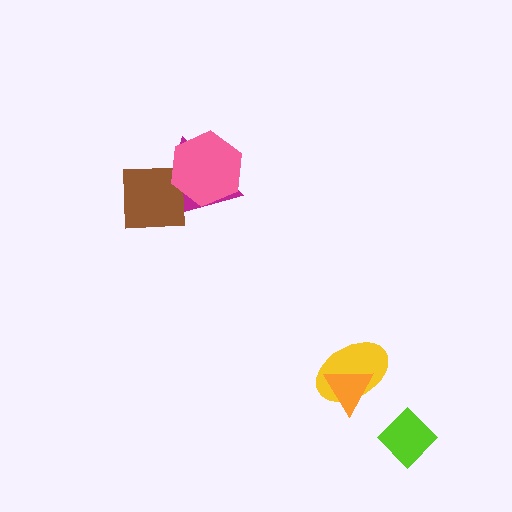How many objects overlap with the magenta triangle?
2 objects overlap with the magenta triangle.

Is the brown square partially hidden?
Yes, it is partially covered by another shape.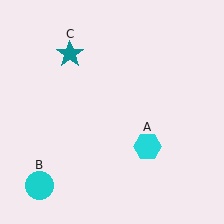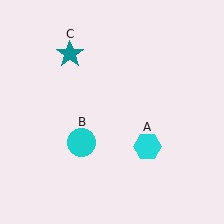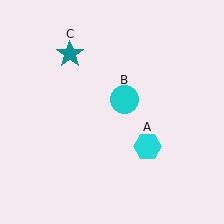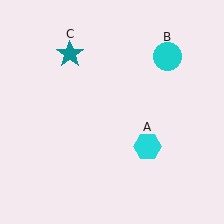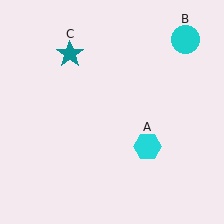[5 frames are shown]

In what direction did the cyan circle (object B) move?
The cyan circle (object B) moved up and to the right.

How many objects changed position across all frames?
1 object changed position: cyan circle (object B).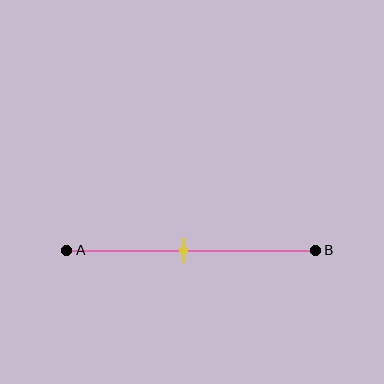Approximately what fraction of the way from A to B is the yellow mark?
The yellow mark is approximately 45% of the way from A to B.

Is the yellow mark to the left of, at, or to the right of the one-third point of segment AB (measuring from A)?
The yellow mark is to the right of the one-third point of segment AB.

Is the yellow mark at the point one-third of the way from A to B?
No, the mark is at about 45% from A, not at the 33% one-third point.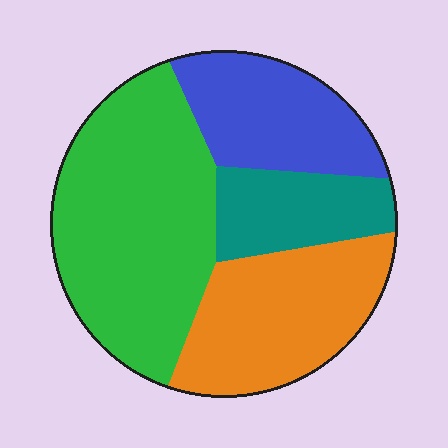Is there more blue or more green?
Green.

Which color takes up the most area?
Green, at roughly 40%.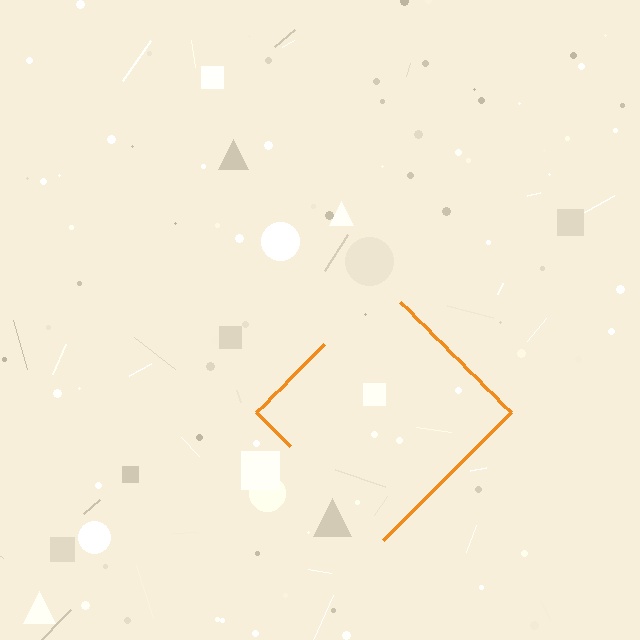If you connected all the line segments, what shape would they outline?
They would outline a diamond.